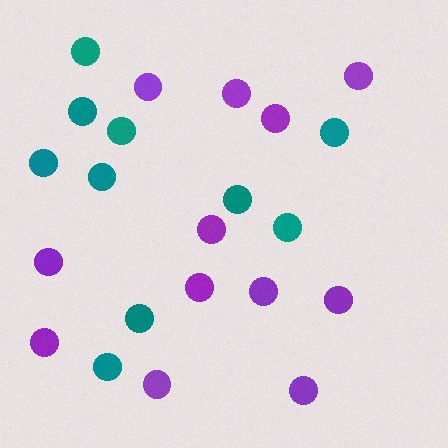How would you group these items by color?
There are 2 groups: one group of purple circles (12) and one group of teal circles (10).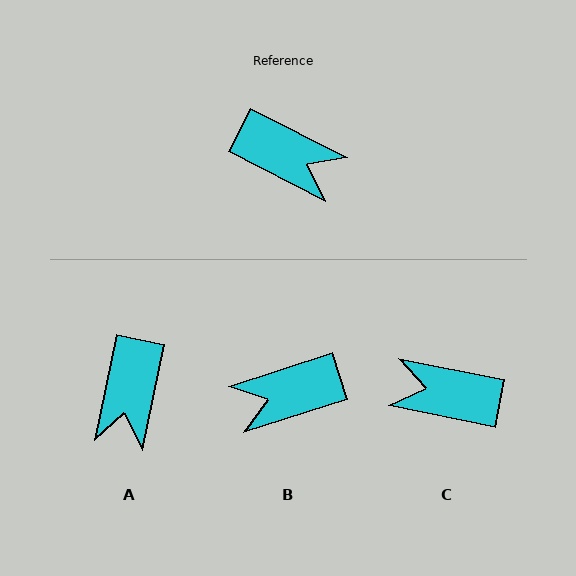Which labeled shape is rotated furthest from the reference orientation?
C, about 164 degrees away.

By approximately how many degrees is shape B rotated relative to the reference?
Approximately 135 degrees clockwise.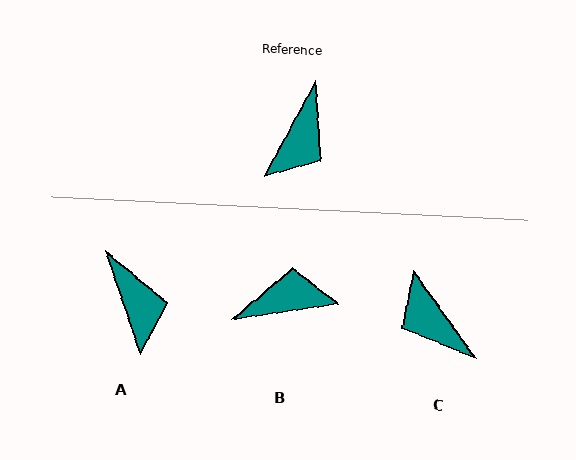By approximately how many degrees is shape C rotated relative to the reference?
Approximately 116 degrees clockwise.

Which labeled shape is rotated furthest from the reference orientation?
B, about 127 degrees away.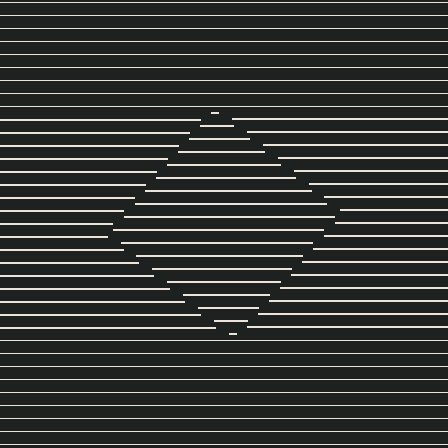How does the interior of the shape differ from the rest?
The interior of the shape contains the same grating, shifted by half a period — the contour is defined by the phase discontinuity where line-ends from the inner and outer gratings abut.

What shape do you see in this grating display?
An illusory square. The interior of the shape contains the same grating, shifted by half a period — the contour is defined by the phase discontinuity where line-ends from the inner and outer gratings abut.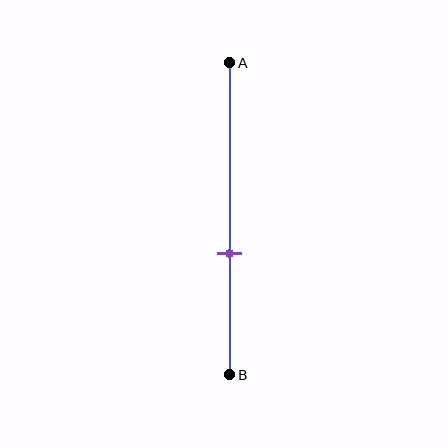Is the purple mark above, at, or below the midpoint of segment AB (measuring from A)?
The purple mark is below the midpoint of segment AB.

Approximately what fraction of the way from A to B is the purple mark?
The purple mark is approximately 60% of the way from A to B.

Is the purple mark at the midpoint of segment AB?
No, the mark is at about 60% from A, not at the 50% midpoint.